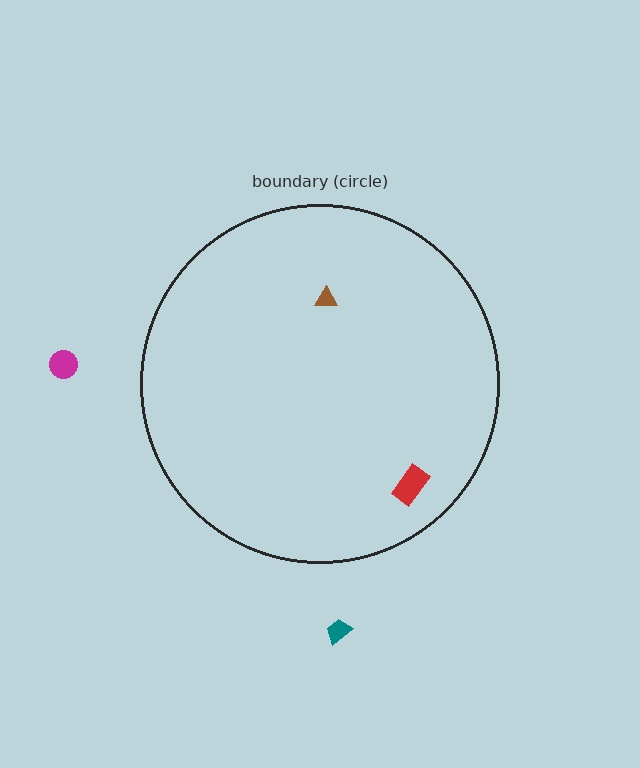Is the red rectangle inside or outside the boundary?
Inside.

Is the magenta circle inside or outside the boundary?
Outside.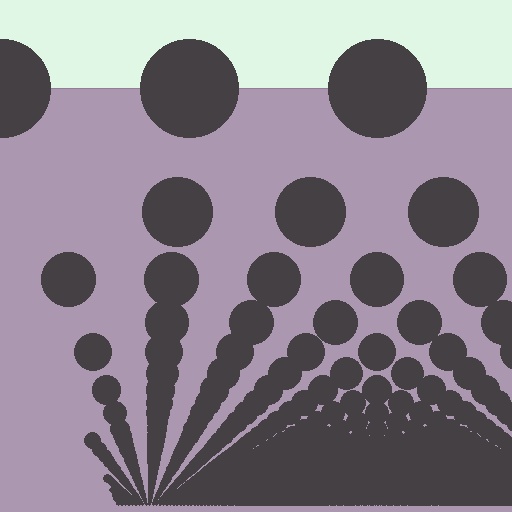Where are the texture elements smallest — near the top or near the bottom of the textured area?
Near the bottom.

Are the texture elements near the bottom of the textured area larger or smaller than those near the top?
Smaller. The gradient is inverted — elements near the bottom are smaller and denser.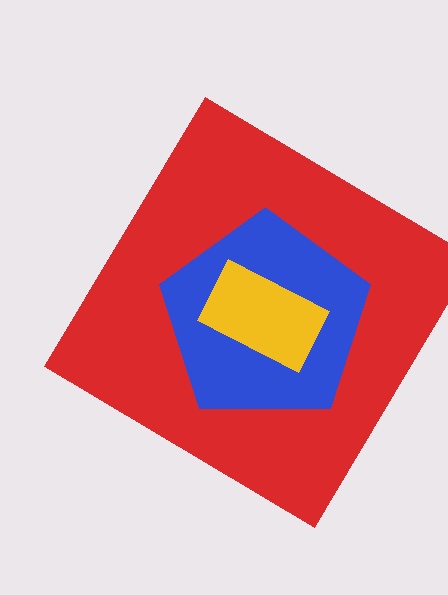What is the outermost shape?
The red diamond.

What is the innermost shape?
The yellow rectangle.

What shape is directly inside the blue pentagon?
The yellow rectangle.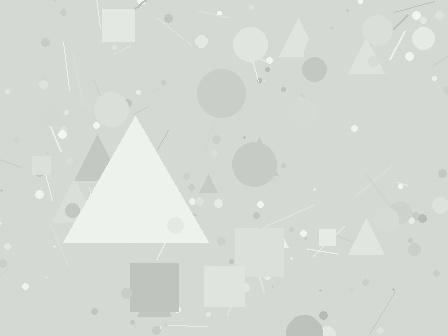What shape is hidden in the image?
A triangle is hidden in the image.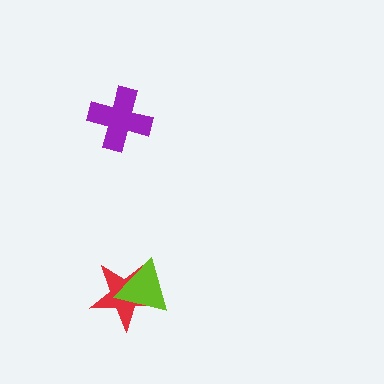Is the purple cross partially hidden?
No, no other shape covers it.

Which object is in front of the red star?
The lime triangle is in front of the red star.